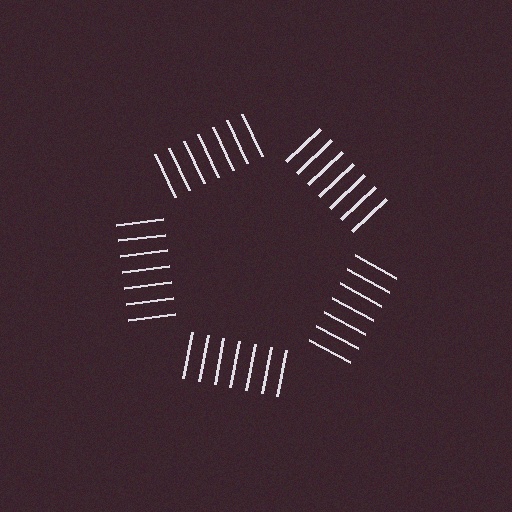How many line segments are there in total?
35 — 7 along each of the 5 edges.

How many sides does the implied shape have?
5 sides — the line-ends trace a pentagon.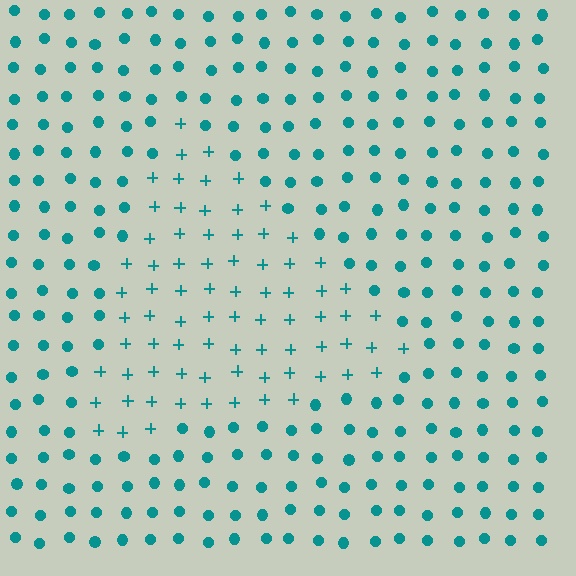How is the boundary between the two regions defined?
The boundary is defined by a change in element shape: plus signs inside vs. circles outside. All elements share the same color and spacing.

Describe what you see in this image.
The image is filled with small teal elements arranged in a uniform grid. A triangle-shaped region contains plus signs, while the surrounding area contains circles. The boundary is defined purely by the change in element shape.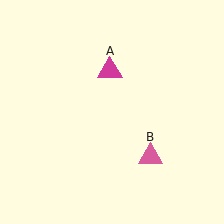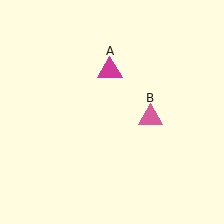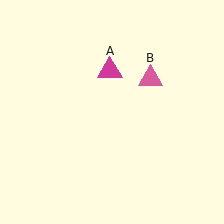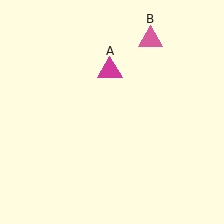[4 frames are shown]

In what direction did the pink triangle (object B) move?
The pink triangle (object B) moved up.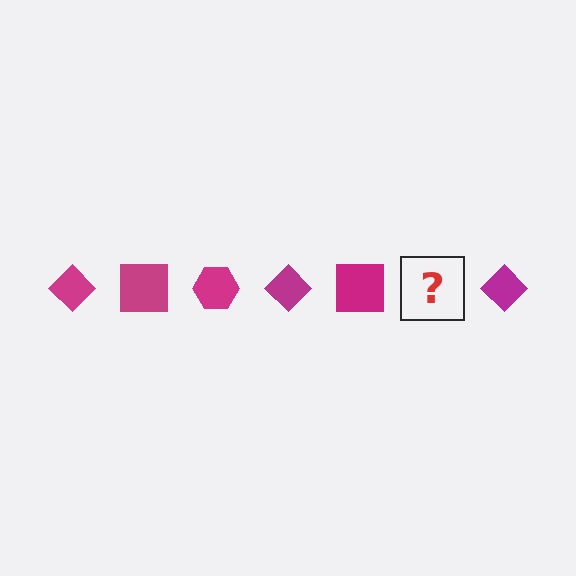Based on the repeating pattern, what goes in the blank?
The blank should be a magenta hexagon.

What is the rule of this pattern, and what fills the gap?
The rule is that the pattern cycles through diamond, square, hexagon shapes in magenta. The gap should be filled with a magenta hexagon.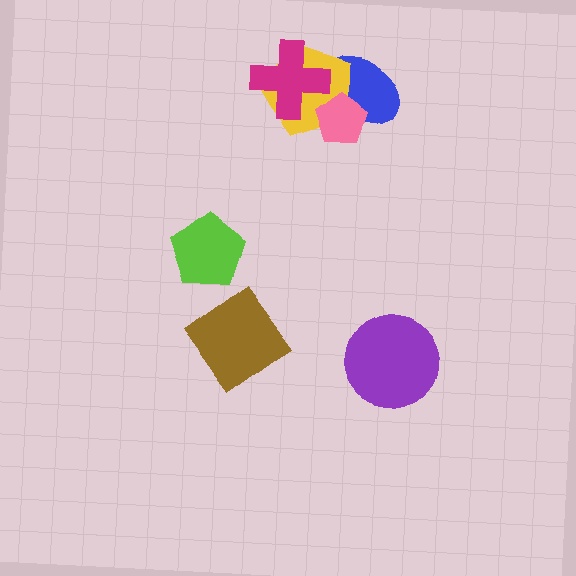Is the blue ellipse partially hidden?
Yes, it is partially covered by another shape.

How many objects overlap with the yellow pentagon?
3 objects overlap with the yellow pentagon.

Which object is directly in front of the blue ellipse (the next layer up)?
The yellow pentagon is directly in front of the blue ellipse.